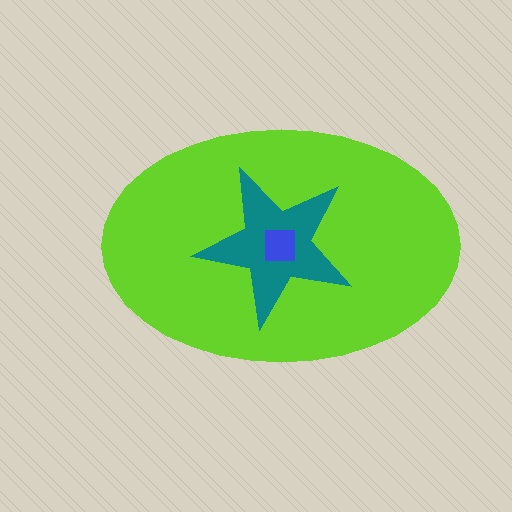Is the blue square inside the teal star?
Yes.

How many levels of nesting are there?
3.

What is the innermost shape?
The blue square.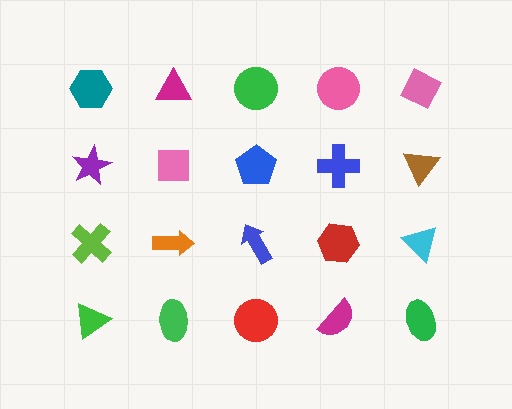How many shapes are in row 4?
5 shapes.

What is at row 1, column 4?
A pink circle.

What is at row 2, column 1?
A purple star.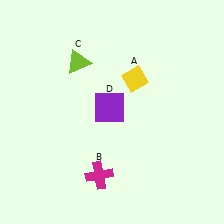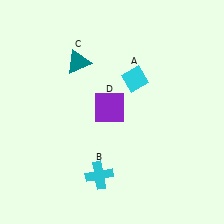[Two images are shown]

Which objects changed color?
A changed from yellow to cyan. B changed from magenta to cyan. C changed from lime to teal.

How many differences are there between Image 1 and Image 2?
There are 3 differences between the two images.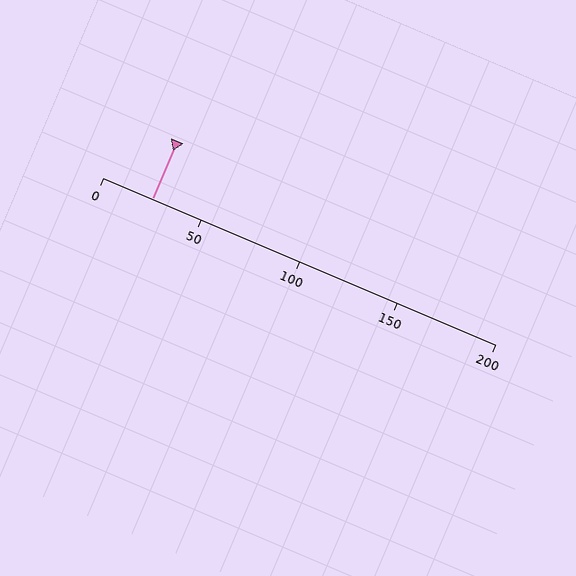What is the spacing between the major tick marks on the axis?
The major ticks are spaced 50 apart.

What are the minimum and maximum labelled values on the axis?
The axis runs from 0 to 200.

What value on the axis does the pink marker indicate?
The marker indicates approximately 25.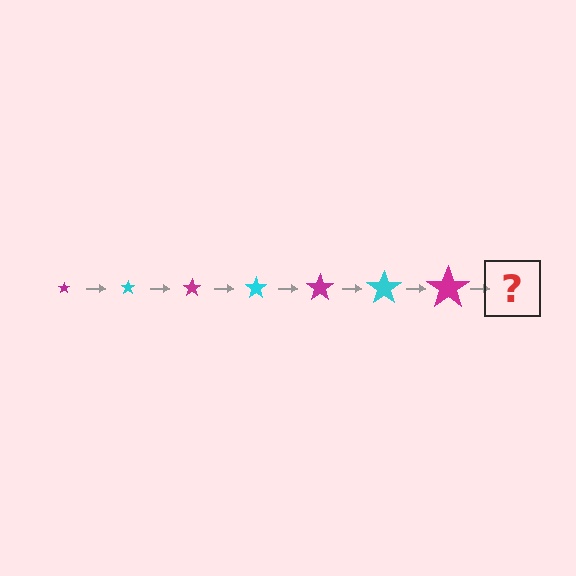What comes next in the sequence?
The next element should be a cyan star, larger than the previous one.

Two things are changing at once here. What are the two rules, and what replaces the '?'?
The two rules are that the star grows larger each step and the color cycles through magenta and cyan. The '?' should be a cyan star, larger than the previous one.